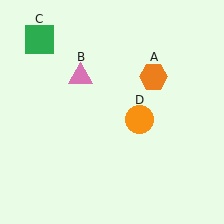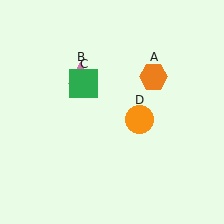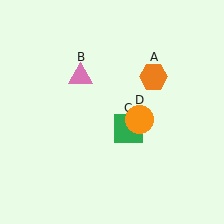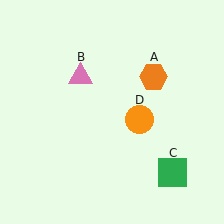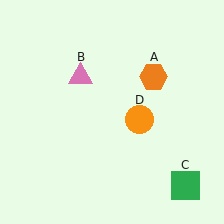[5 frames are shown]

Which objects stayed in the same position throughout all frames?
Orange hexagon (object A) and pink triangle (object B) and orange circle (object D) remained stationary.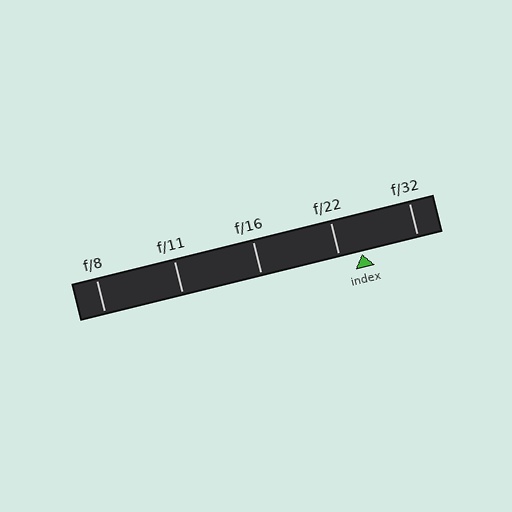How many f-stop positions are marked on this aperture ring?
There are 5 f-stop positions marked.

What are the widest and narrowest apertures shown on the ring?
The widest aperture shown is f/8 and the narrowest is f/32.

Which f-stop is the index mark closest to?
The index mark is closest to f/22.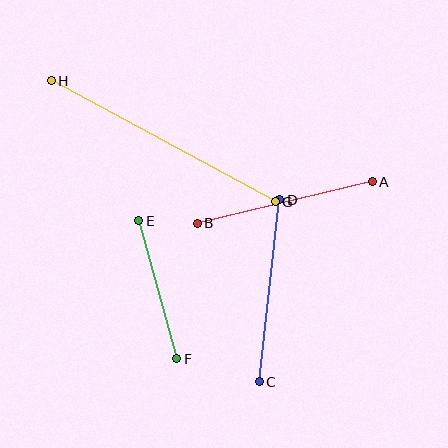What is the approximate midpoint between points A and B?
The midpoint is at approximately (285, 203) pixels.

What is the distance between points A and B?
The distance is approximately 180 pixels.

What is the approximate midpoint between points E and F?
The midpoint is at approximately (158, 290) pixels.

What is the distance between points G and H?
The distance is approximately 254 pixels.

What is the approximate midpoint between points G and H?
The midpoint is at approximately (163, 141) pixels.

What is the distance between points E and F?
The distance is approximately 143 pixels.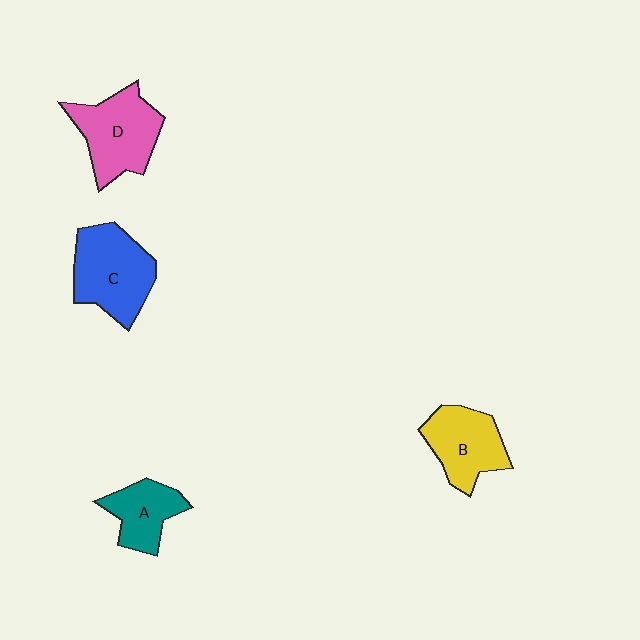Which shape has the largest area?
Shape C (blue).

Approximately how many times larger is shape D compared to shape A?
Approximately 1.5 times.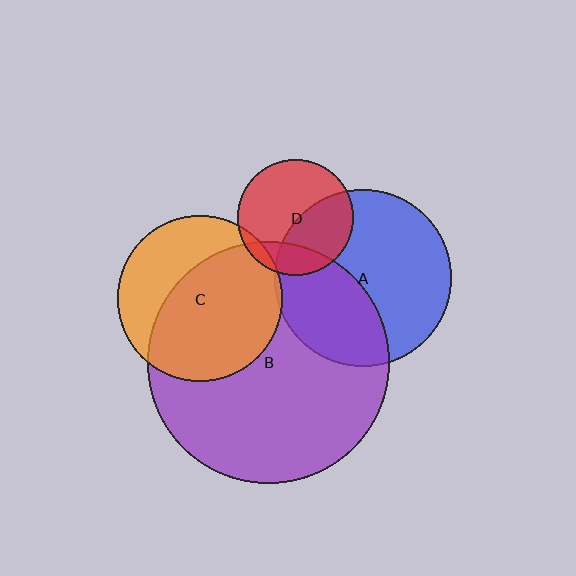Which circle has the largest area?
Circle B (purple).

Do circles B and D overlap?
Yes.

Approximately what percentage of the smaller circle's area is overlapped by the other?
Approximately 20%.